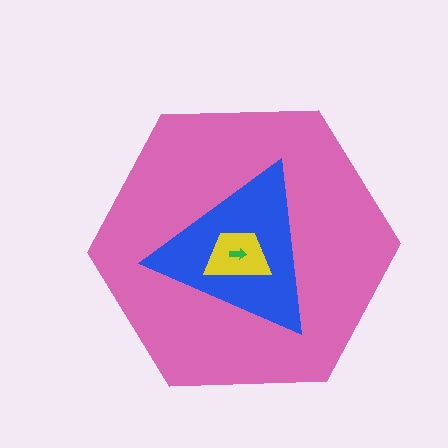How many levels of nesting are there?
4.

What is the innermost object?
The green arrow.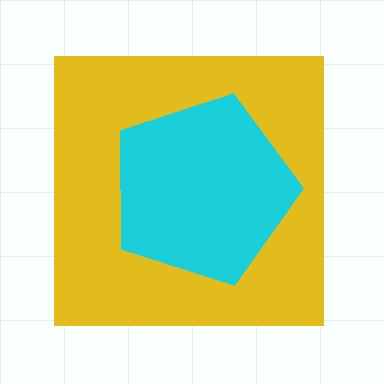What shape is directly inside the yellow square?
The cyan pentagon.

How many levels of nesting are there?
2.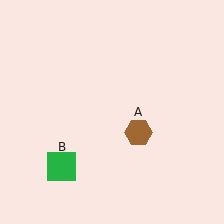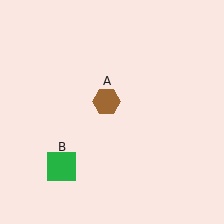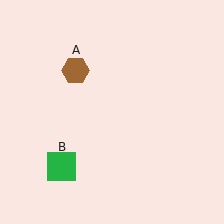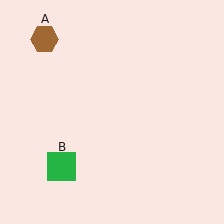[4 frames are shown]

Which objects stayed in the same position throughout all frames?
Green square (object B) remained stationary.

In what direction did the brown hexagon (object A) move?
The brown hexagon (object A) moved up and to the left.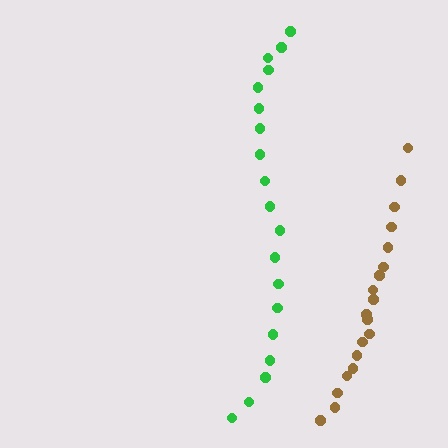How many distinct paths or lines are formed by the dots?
There are 2 distinct paths.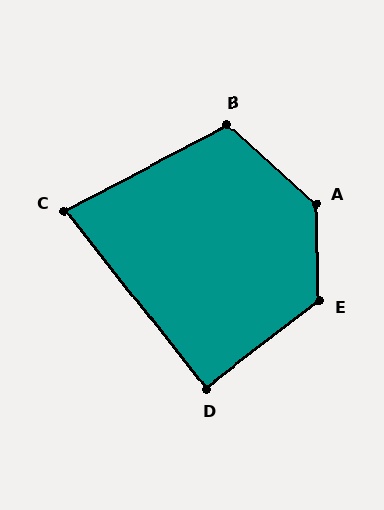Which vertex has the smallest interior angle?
C, at approximately 79 degrees.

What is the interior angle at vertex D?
Approximately 90 degrees (approximately right).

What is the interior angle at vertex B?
Approximately 111 degrees (obtuse).